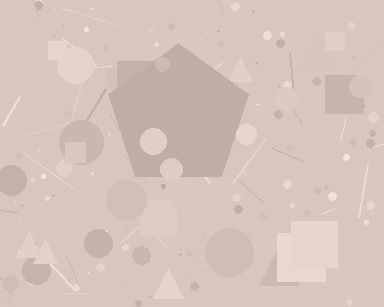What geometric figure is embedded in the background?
A pentagon is embedded in the background.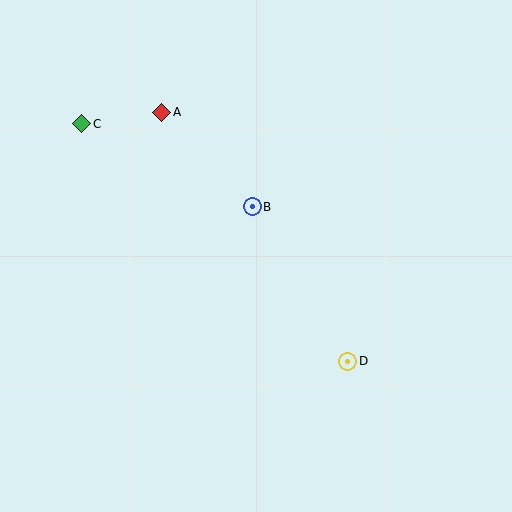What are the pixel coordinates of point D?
Point D is at (348, 361).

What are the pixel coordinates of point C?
Point C is at (82, 124).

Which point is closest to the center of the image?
Point B at (252, 207) is closest to the center.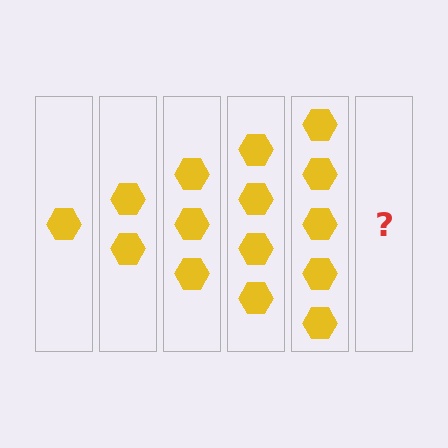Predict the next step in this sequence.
The next step is 6 hexagons.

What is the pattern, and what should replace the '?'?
The pattern is that each step adds one more hexagon. The '?' should be 6 hexagons.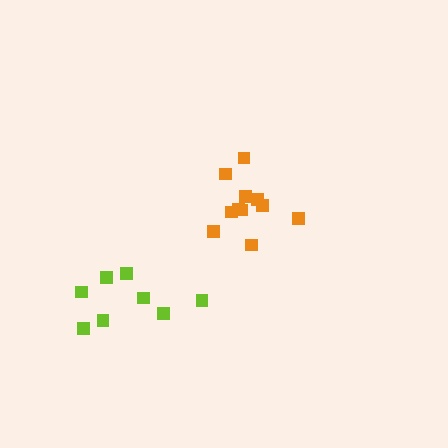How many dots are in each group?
Group 1: 8 dots, Group 2: 11 dots (19 total).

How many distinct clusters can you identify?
There are 2 distinct clusters.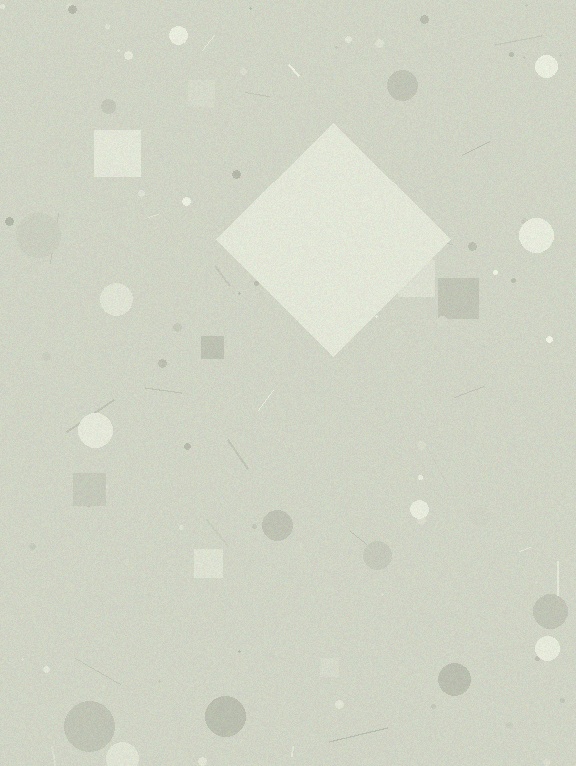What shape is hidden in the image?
A diamond is hidden in the image.